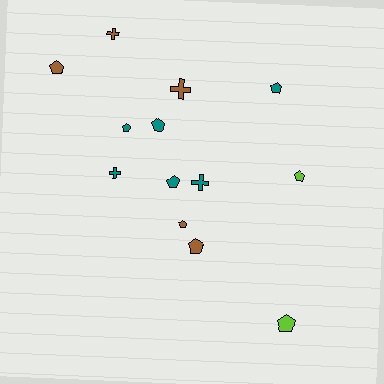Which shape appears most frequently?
Pentagon, with 9 objects.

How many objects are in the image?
There are 13 objects.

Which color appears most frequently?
Teal, with 6 objects.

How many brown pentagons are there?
There are 3 brown pentagons.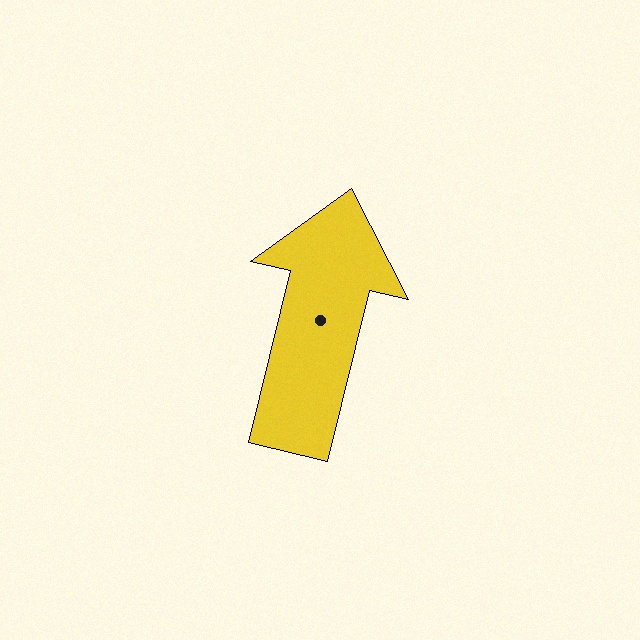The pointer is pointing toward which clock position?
Roughly 12 o'clock.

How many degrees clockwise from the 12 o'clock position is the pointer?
Approximately 14 degrees.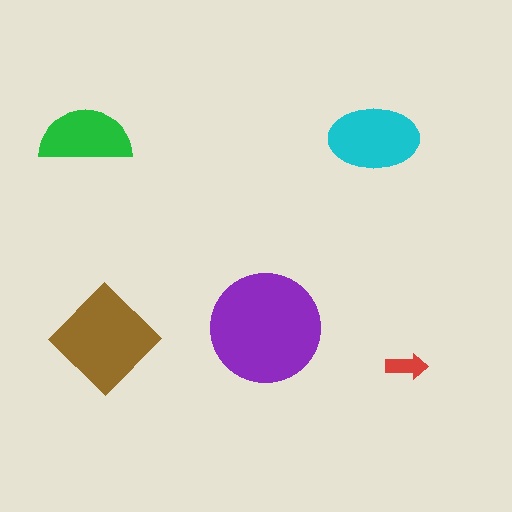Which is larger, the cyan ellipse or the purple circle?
The purple circle.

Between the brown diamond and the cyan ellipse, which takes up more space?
The brown diamond.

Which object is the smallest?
The red arrow.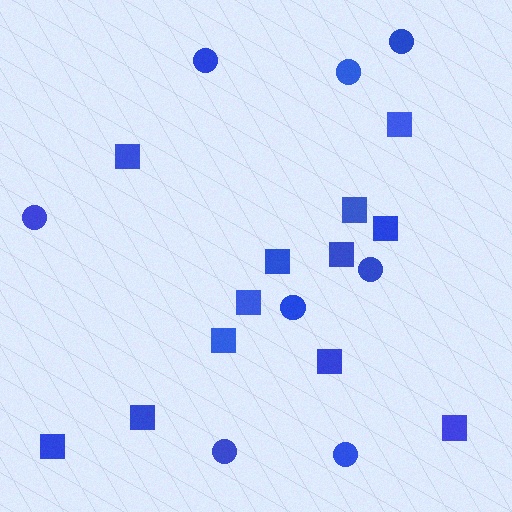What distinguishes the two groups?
There are 2 groups: one group of circles (8) and one group of squares (12).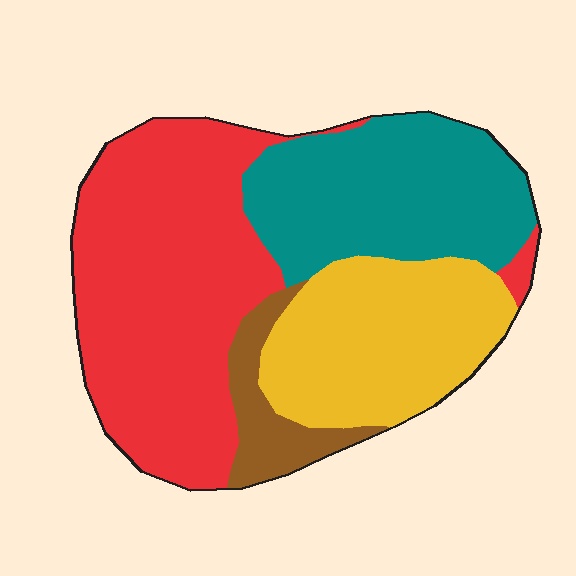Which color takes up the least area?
Brown, at roughly 5%.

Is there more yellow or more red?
Red.